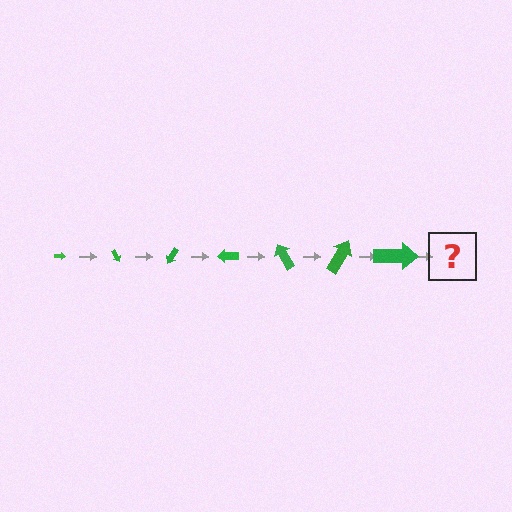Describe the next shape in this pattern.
It should be an arrow, larger than the previous one and rotated 420 degrees from the start.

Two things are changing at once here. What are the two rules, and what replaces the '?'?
The two rules are that the arrow grows larger each step and it rotates 60 degrees each step. The '?' should be an arrow, larger than the previous one and rotated 420 degrees from the start.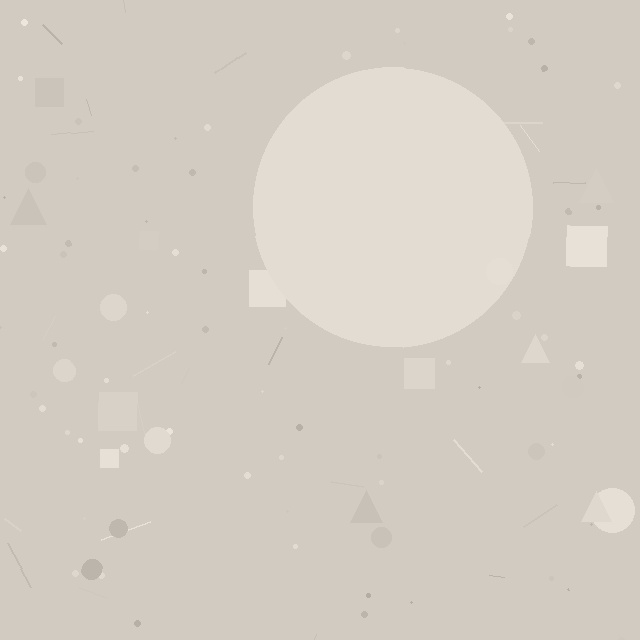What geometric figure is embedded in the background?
A circle is embedded in the background.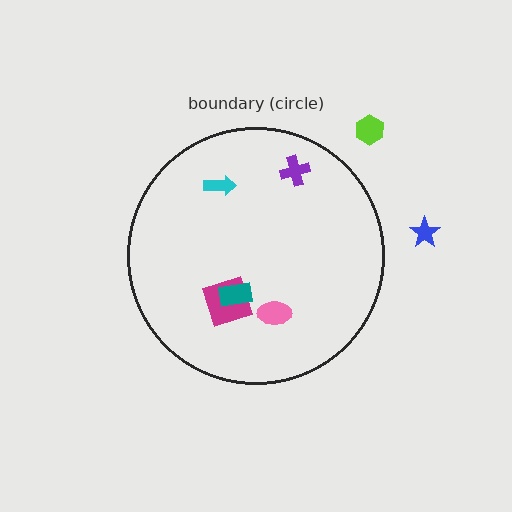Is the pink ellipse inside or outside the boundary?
Inside.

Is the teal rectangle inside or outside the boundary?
Inside.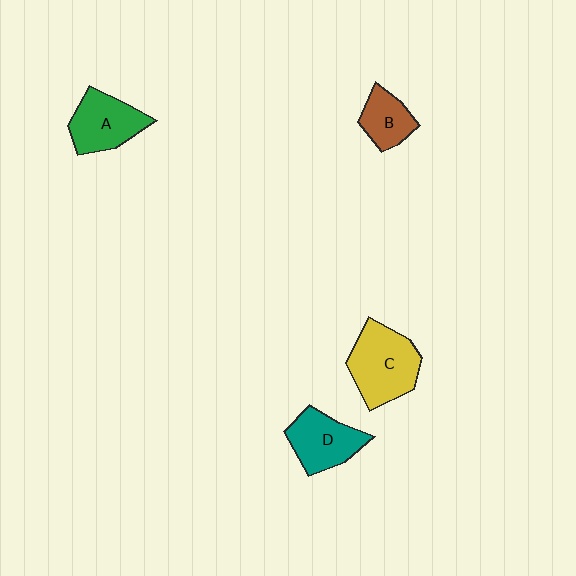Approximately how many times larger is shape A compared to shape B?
Approximately 1.5 times.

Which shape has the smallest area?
Shape B (brown).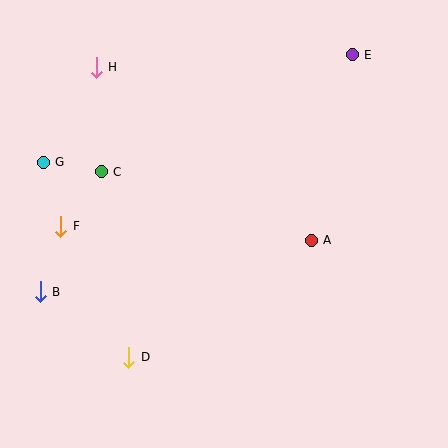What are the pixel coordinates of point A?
Point A is at (311, 240).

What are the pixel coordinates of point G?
Point G is at (43, 162).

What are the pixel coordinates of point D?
Point D is at (129, 357).